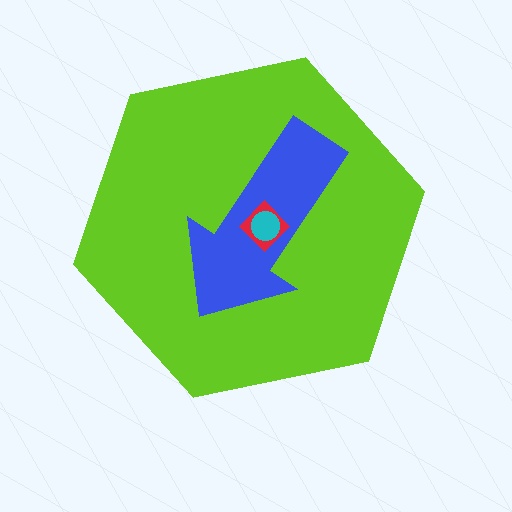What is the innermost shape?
The cyan circle.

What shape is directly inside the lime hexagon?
The blue arrow.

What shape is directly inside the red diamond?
The cyan circle.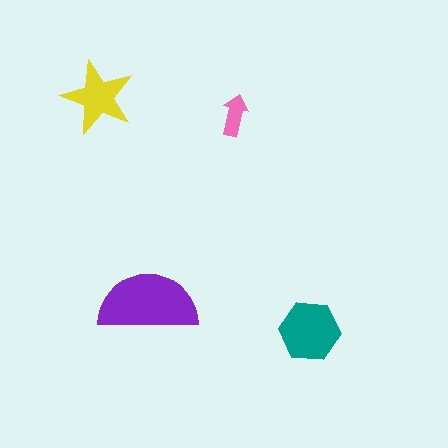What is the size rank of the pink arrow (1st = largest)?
4th.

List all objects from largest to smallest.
The purple semicircle, the teal hexagon, the yellow star, the pink arrow.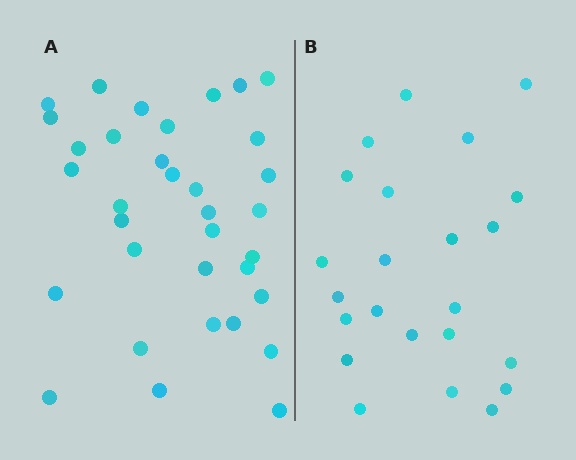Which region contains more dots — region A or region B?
Region A (the left region) has more dots.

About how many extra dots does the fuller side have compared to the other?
Region A has roughly 12 or so more dots than region B.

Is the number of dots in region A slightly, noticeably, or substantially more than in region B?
Region A has substantially more. The ratio is roughly 1.5 to 1.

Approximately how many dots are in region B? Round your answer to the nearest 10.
About 20 dots. (The exact count is 23, which rounds to 20.)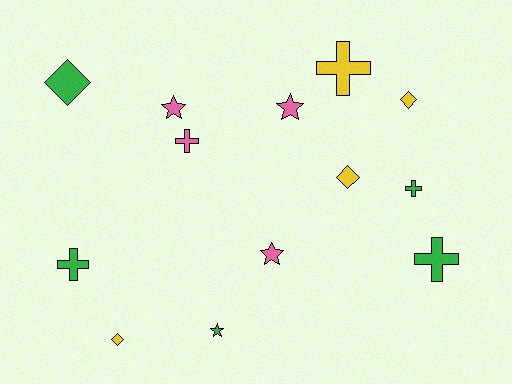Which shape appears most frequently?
Cross, with 5 objects.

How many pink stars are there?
There are 3 pink stars.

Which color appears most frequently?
Green, with 5 objects.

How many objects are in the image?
There are 13 objects.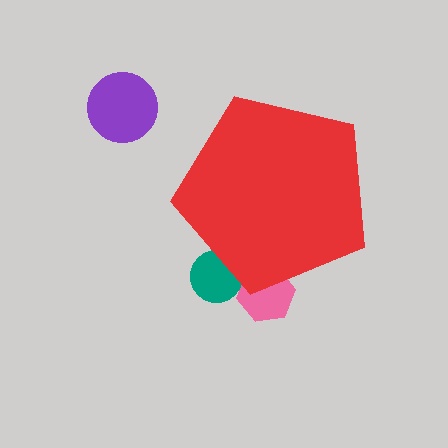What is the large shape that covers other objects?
A red pentagon.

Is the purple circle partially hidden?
No, the purple circle is fully visible.